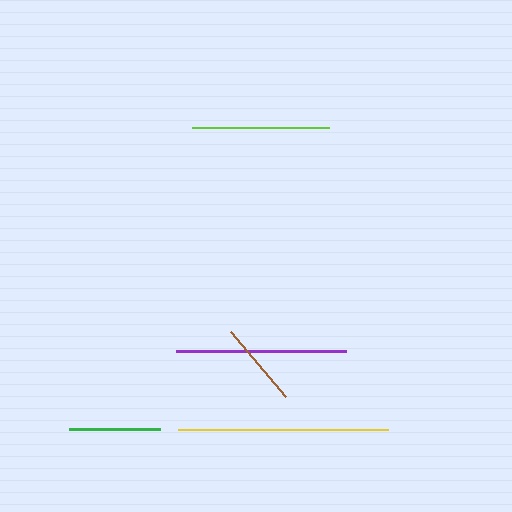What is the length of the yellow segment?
The yellow segment is approximately 210 pixels long.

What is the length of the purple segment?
The purple segment is approximately 170 pixels long.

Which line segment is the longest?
The yellow line is the longest at approximately 210 pixels.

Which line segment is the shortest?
The brown line is the shortest at approximately 85 pixels.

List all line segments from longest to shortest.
From longest to shortest: yellow, purple, lime, green, brown.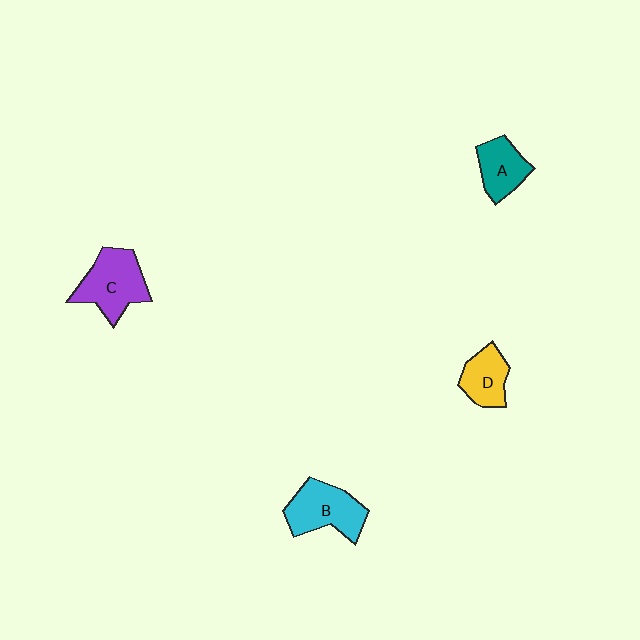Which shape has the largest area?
Shape C (purple).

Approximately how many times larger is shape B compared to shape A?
Approximately 1.4 times.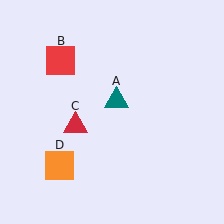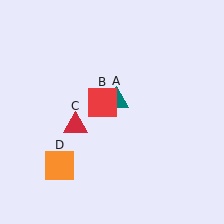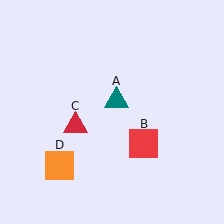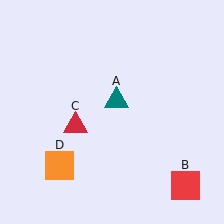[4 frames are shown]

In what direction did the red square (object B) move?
The red square (object B) moved down and to the right.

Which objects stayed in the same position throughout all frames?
Teal triangle (object A) and red triangle (object C) and orange square (object D) remained stationary.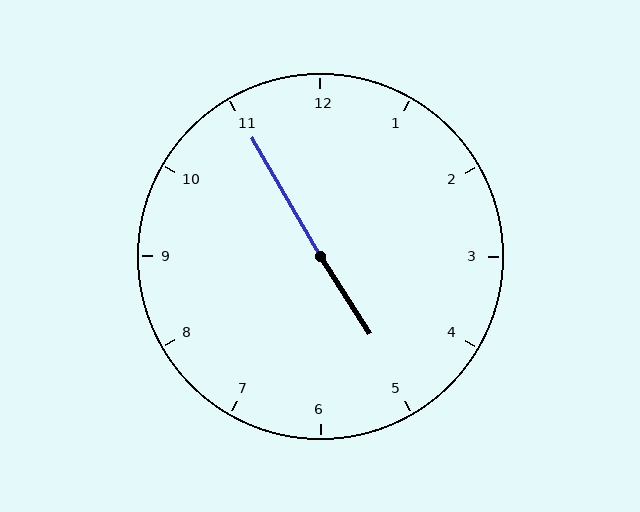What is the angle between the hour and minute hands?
Approximately 178 degrees.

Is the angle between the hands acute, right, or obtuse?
It is obtuse.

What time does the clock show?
4:55.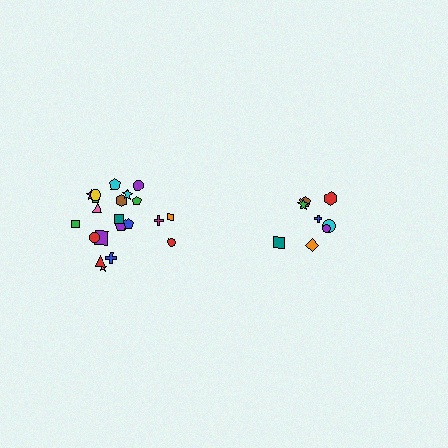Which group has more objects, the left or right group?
The left group.